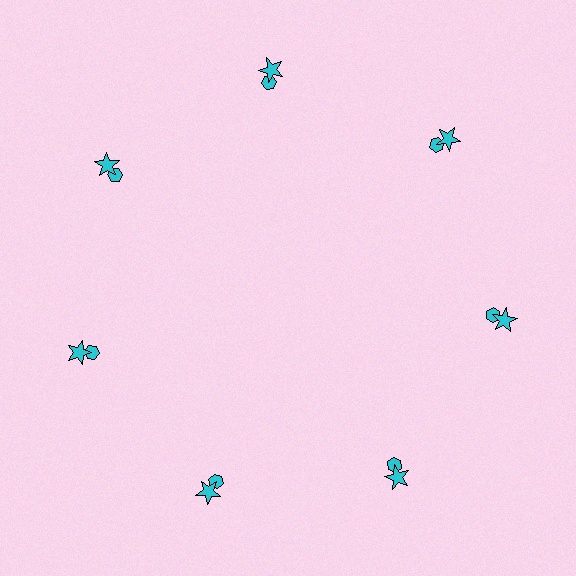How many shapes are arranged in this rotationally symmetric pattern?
There are 14 shapes, arranged in 7 groups of 2.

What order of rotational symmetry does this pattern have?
This pattern has 7-fold rotational symmetry.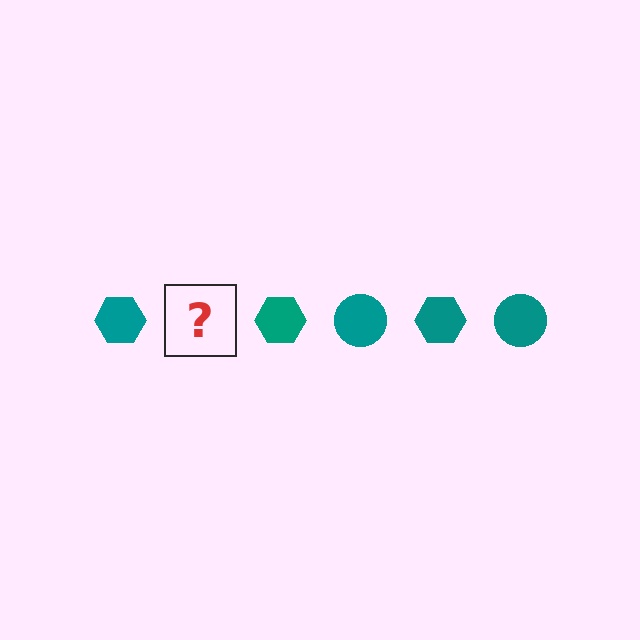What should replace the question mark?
The question mark should be replaced with a teal circle.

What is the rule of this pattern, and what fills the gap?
The rule is that the pattern cycles through hexagon, circle shapes in teal. The gap should be filled with a teal circle.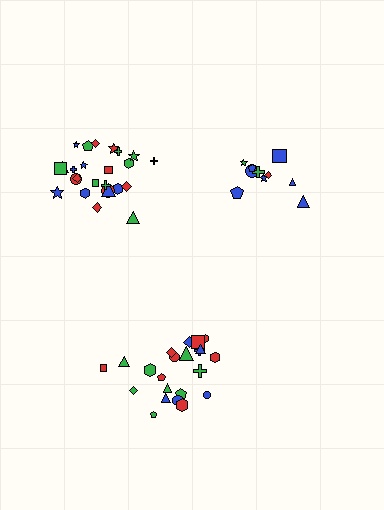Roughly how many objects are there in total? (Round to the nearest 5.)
Roughly 55 objects in total.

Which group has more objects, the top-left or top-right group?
The top-left group.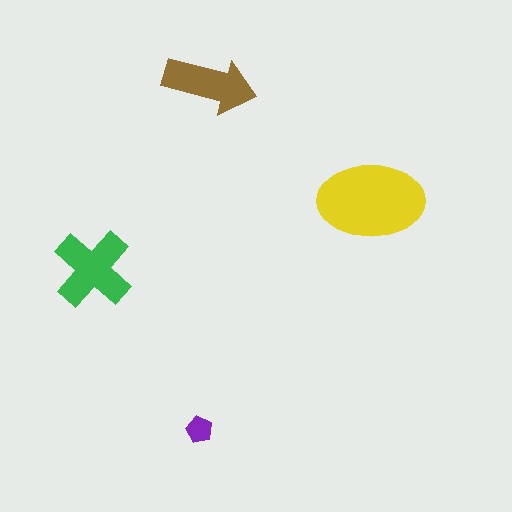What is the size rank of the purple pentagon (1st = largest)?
4th.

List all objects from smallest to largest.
The purple pentagon, the brown arrow, the green cross, the yellow ellipse.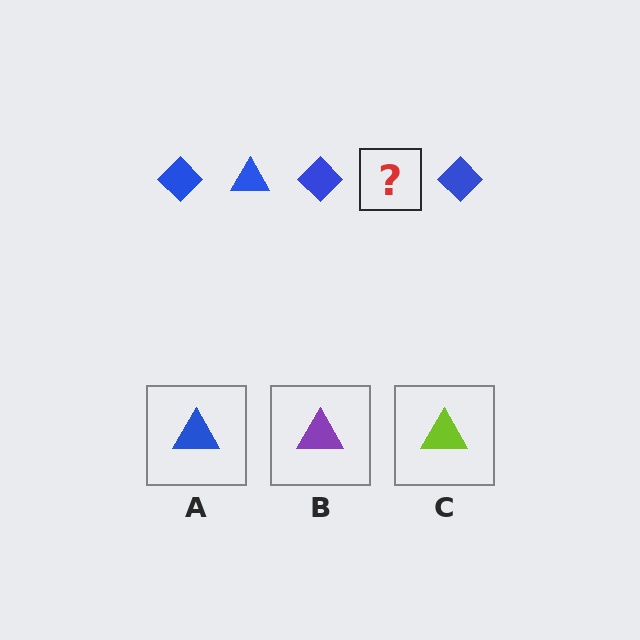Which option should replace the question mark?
Option A.